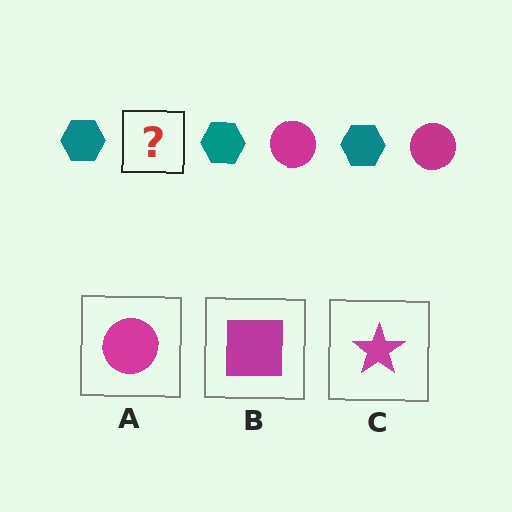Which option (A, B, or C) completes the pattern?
A.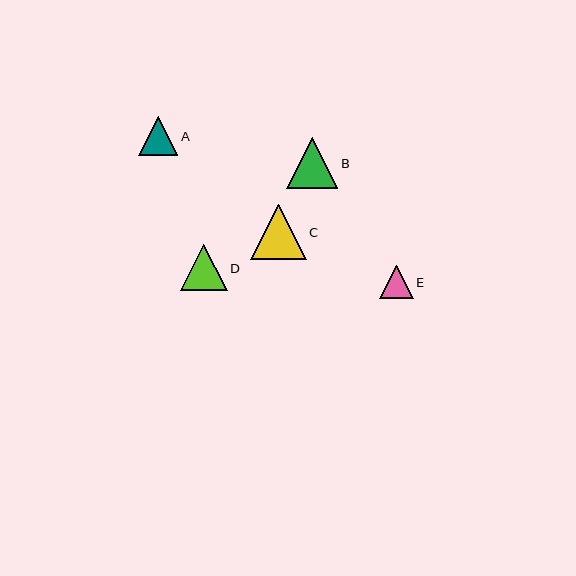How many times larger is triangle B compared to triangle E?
Triangle B is approximately 1.5 times the size of triangle E.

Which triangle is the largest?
Triangle C is the largest with a size of approximately 55 pixels.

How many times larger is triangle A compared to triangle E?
Triangle A is approximately 1.2 times the size of triangle E.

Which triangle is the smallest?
Triangle E is the smallest with a size of approximately 33 pixels.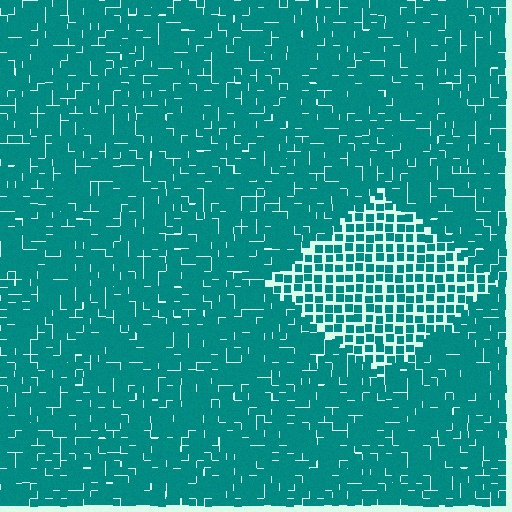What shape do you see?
I see a diamond.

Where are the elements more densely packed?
The elements are more densely packed outside the diamond boundary.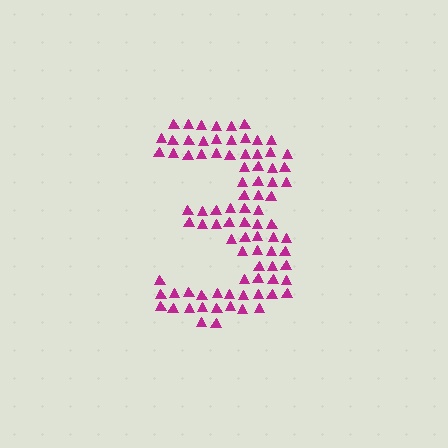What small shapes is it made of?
It is made of small triangles.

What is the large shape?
The large shape is the digit 3.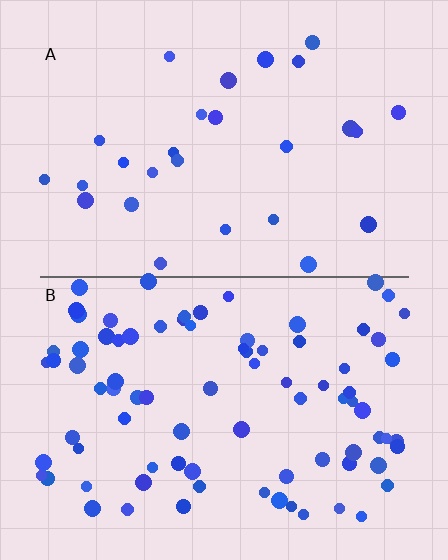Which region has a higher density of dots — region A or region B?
B (the bottom).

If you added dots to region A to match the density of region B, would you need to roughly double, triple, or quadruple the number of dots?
Approximately triple.